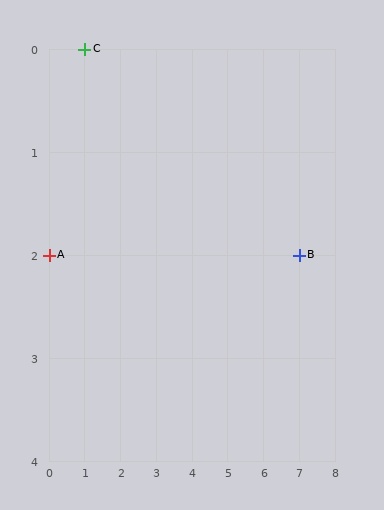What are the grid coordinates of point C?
Point C is at grid coordinates (1, 0).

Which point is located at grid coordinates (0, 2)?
Point A is at (0, 2).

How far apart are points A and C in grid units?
Points A and C are 1 column and 2 rows apart (about 2.2 grid units diagonally).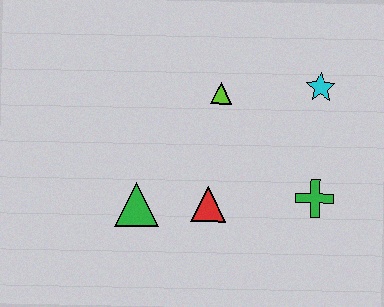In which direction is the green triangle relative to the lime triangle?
The green triangle is below the lime triangle.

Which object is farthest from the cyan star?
The green triangle is farthest from the cyan star.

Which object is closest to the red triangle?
The green triangle is closest to the red triangle.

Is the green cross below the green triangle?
No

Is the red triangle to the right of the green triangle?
Yes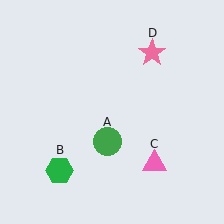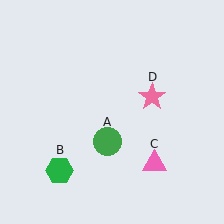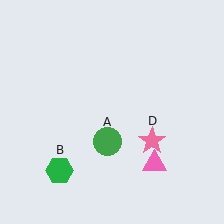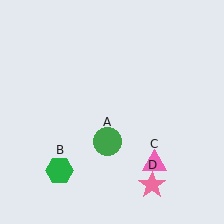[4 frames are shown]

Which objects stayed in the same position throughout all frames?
Green circle (object A) and green hexagon (object B) and pink triangle (object C) remained stationary.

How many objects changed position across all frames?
1 object changed position: pink star (object D).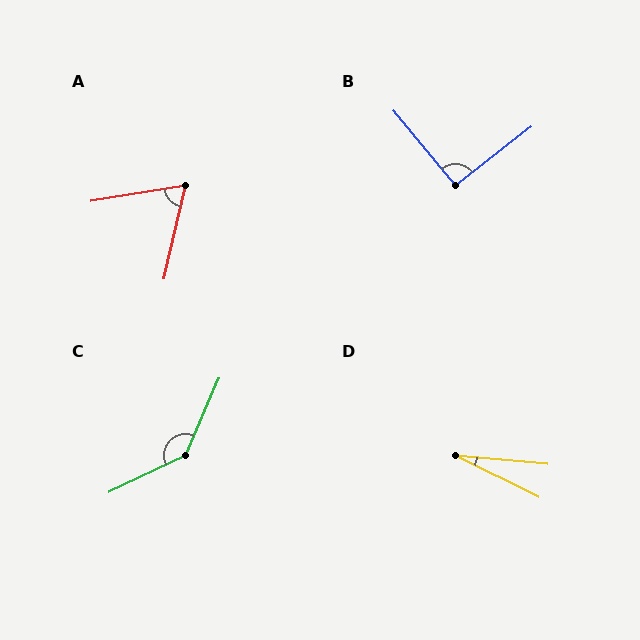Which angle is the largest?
C, at approximately 139 degrees.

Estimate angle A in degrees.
Approximately 68 degrees.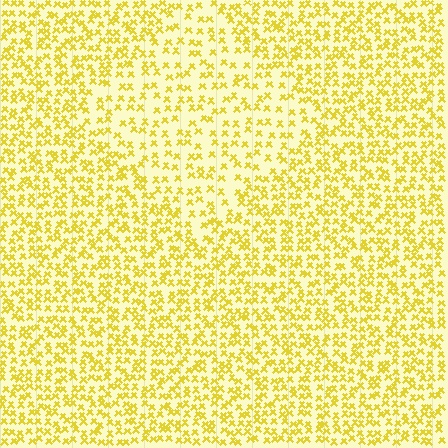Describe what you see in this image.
The image contains small yellow elements arranged at two different densities. A diamond-shaped region is visible where the elements are less densely packed than the surrounding area.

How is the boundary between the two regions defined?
The boundary is defined by a change in element density (approximately 1.7x ratio). All elements are the same color, size, and shape.